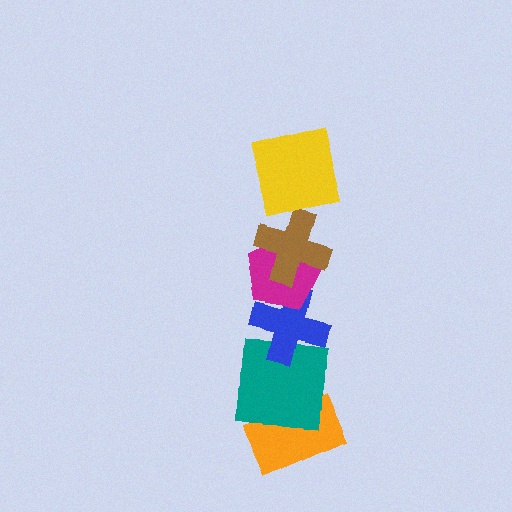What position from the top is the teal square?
The teal square is 5th from the top.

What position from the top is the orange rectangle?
The orange rectangle is 6th from the top.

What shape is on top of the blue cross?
The magenta pentagon is on top of the blue cross.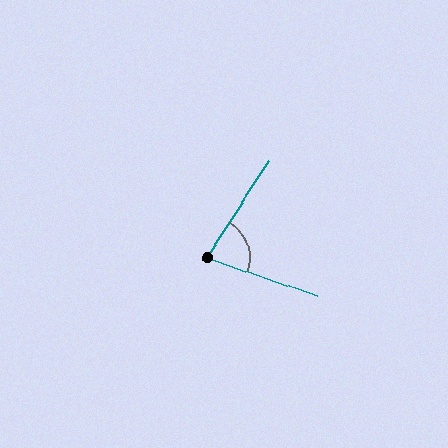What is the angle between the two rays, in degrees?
Approximately 76 degrees.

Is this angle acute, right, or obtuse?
It is acute.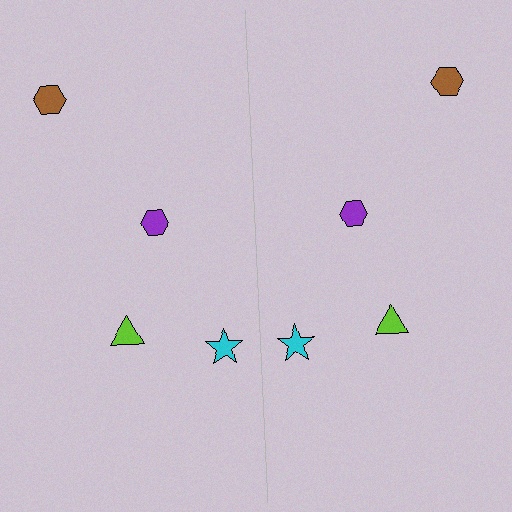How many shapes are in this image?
There are 8 shapes in this image.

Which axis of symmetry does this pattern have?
The pattern has a vertical axis of symmetry running through the center of the image.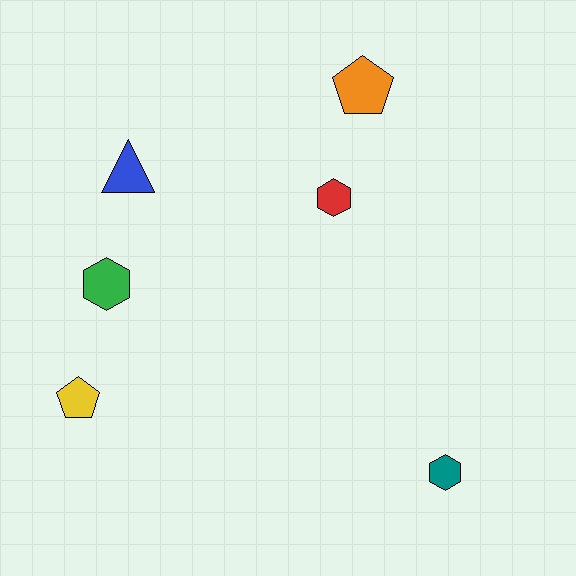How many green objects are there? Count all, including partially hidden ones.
There is 1 green object.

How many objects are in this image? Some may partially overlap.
There are 6 objects.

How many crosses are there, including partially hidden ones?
There are no crosses.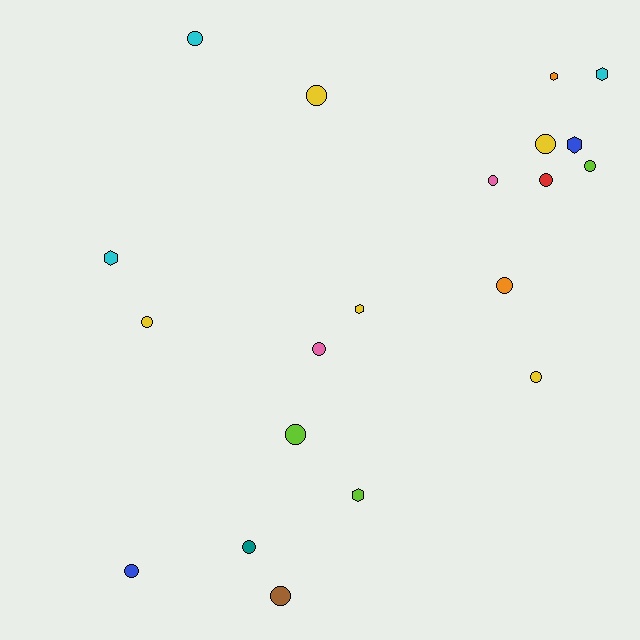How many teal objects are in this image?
There is 1 teal object.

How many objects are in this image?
There are 20 objects.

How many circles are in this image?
There are 14 circles.